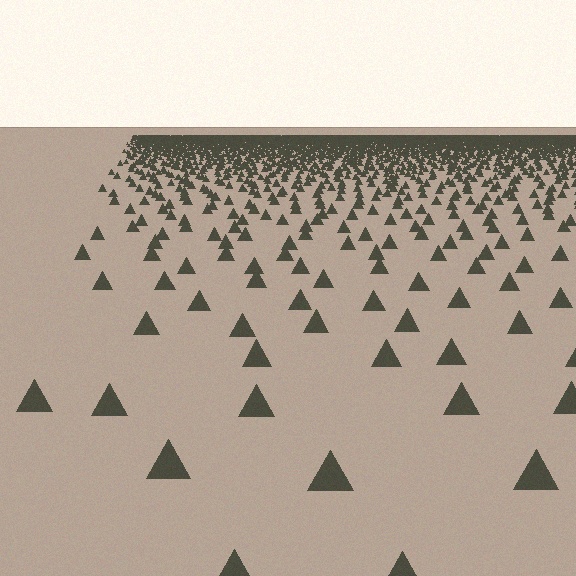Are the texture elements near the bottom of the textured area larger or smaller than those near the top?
Larger. Near the bottom, elements are closer to the viewer and appear at a bigger on-screen size.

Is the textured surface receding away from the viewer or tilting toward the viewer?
The surface is receding away from the viewer. Texture elements get smaller and denser toward the top.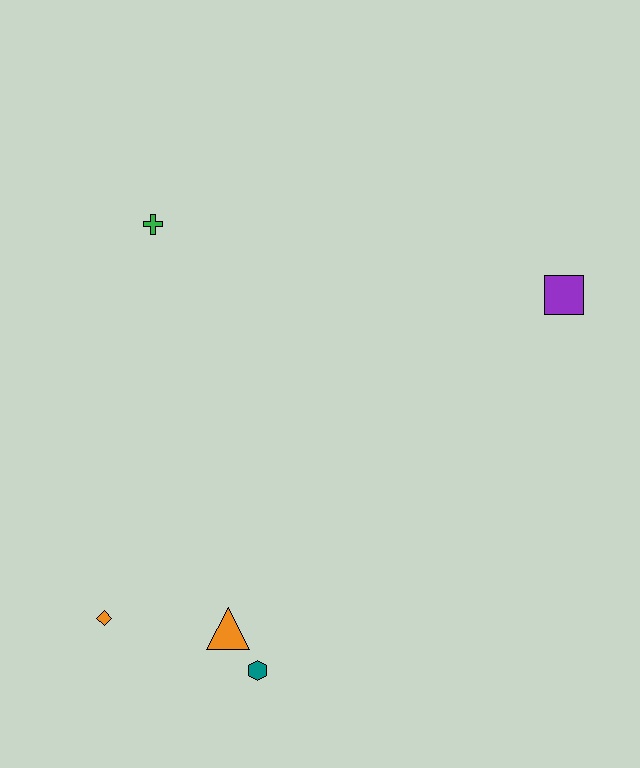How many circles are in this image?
There are no circles.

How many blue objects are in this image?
There are no blue objects.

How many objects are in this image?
There are 5 objects.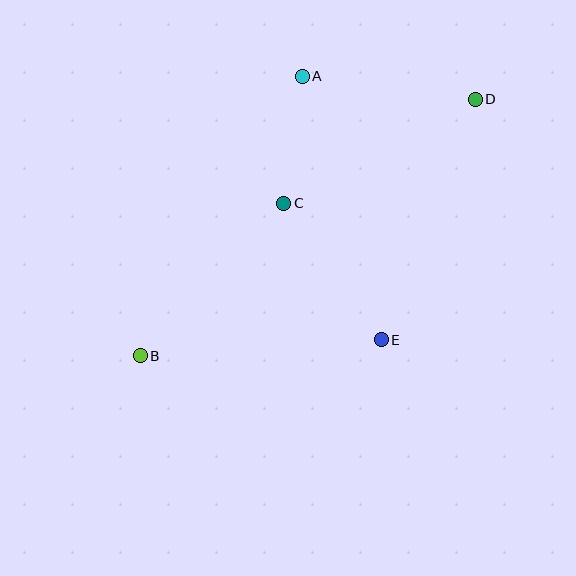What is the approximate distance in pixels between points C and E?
The distance between C and E is approximately 167 pixels.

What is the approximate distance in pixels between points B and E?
The distance between B and E is approximately 241 pixels.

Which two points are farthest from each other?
Points B and D are farthest from each other.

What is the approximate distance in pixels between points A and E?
The distance between A and E is approximately 275 pixels.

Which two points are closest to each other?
Points A and C are closest to each other.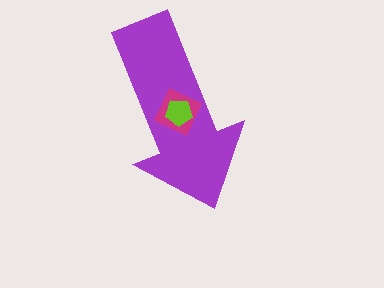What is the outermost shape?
The purple arrow.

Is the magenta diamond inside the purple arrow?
Yes.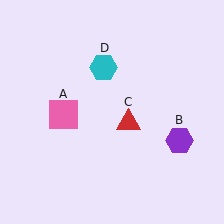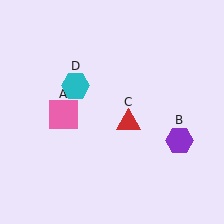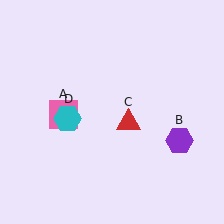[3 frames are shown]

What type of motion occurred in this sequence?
The cyan hexagon (object D) rotated counterclockwise around the center of the scene.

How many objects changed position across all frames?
1 object changed position: cyan hexagon (object D).